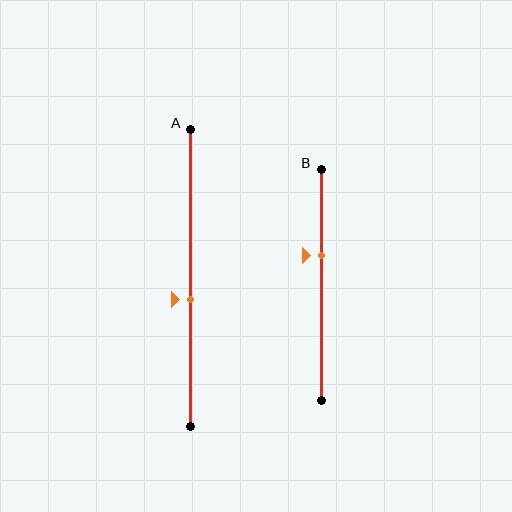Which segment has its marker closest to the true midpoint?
Segment A has its marker closest to the true midpoint.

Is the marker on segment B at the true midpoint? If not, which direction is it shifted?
No, the marker on segment B is shifted upward by about 13% of the segment length.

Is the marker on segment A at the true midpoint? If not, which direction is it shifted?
No, the marker on segment A is shifted downward by about 7% of the segment length.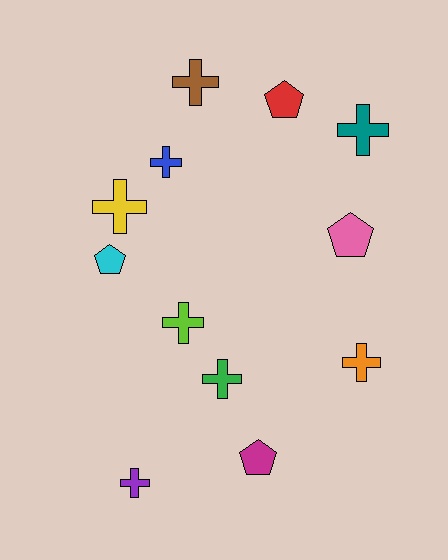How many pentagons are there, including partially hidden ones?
There are 4 pentagons.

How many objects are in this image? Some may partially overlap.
There are 12 objects.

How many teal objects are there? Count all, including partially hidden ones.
There is 1 teal object.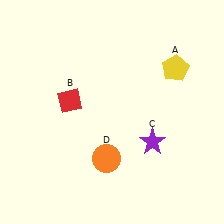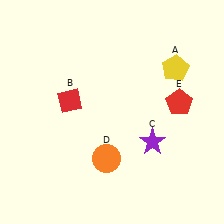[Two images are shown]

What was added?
A red pentagon (E) was added in Image 2.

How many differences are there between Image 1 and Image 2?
There is 1 difference between the two images.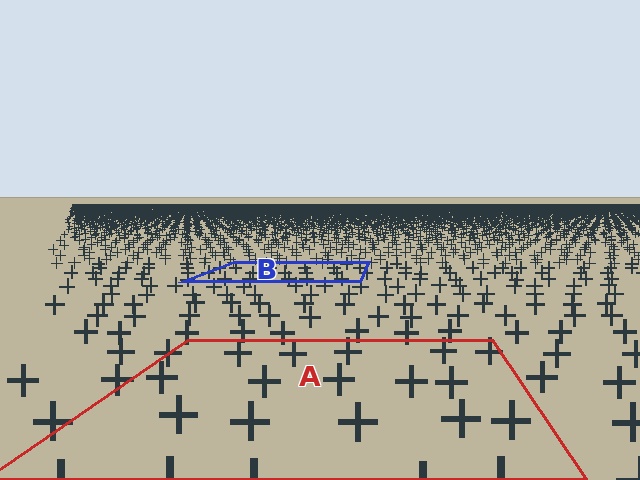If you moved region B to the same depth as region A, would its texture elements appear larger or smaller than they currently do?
They would appear larger. At a closer depth, the same texture elements are projected at a bigger on-screen size.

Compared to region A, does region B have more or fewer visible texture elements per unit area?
Region B has more texture elements per unit area — they are packed more densely because it is farther away.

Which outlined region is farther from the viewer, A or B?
Region B is farther from the viewer — the texture elements inside it appear smaller and more densely packed.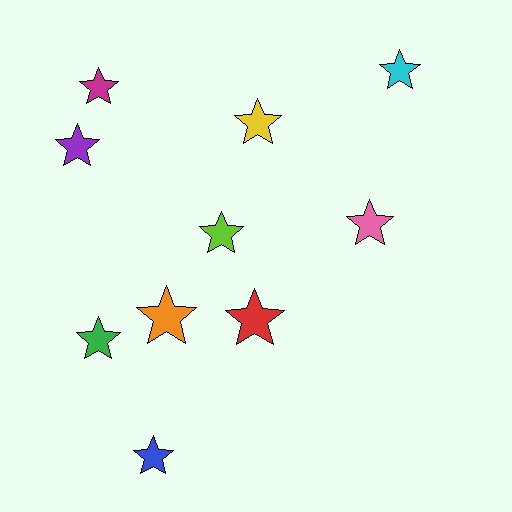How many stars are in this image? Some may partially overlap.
There are 10 stars.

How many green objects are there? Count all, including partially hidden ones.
There is 1 green object.